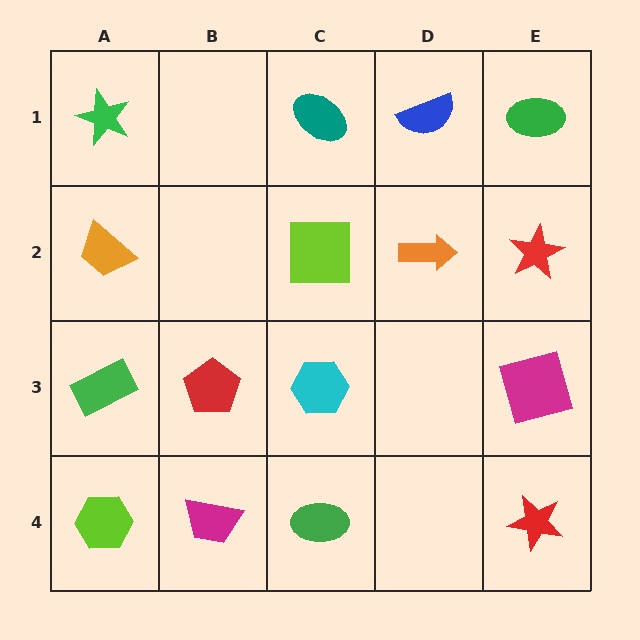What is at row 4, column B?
A magenta trapezoid.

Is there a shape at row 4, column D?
No, that cell is empty.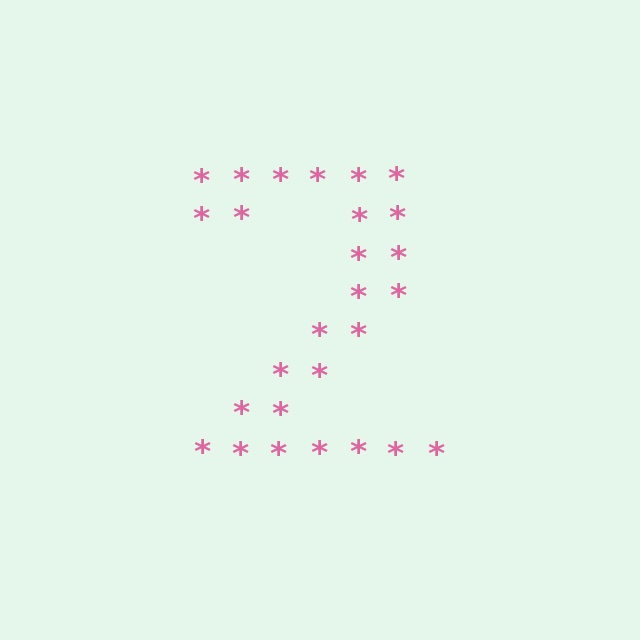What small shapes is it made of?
It is made of small asterisks.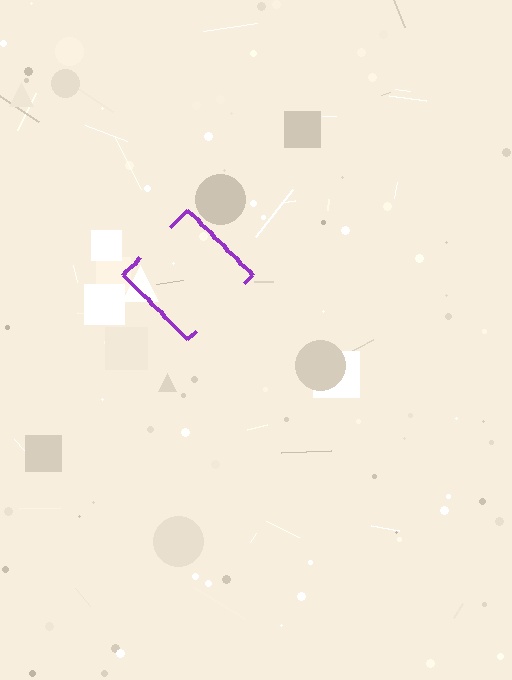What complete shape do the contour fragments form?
The contour fragments form a diamond.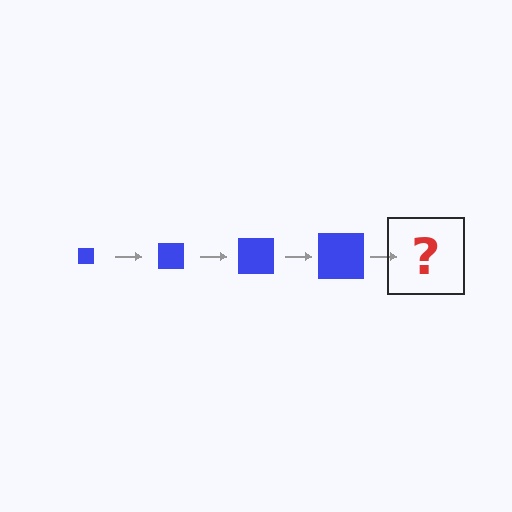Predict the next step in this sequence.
The next step is a blue square, larger than the previous one.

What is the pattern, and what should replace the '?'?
The pattern is that the square gets progressively larger each step. The '?' should be a blue square, larger than the previous one.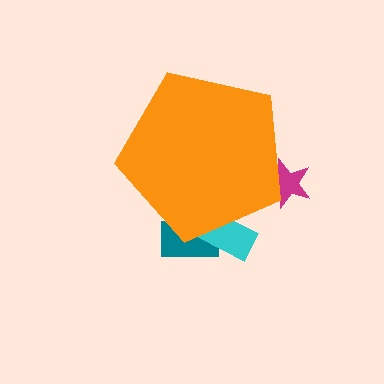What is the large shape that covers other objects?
An orange pentagon.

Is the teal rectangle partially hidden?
Yes, the teal rectangle is partially hidden behind the orange pentagon.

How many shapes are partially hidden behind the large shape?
3 shapes are partially hidden.